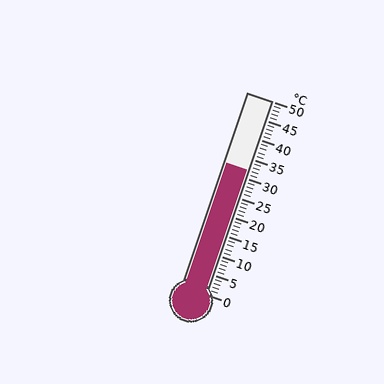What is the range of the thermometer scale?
The thermometer scale ranges from 0°C to 50°C.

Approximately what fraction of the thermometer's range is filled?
The thermometer is filled to approximately 65% of its range.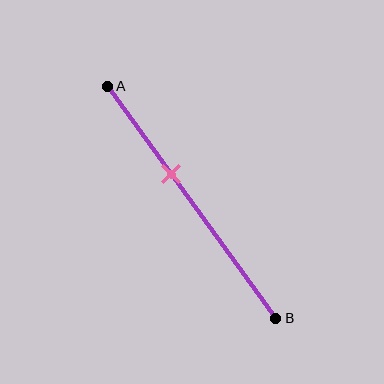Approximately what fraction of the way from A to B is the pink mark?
The pink mark is approximately 40% of the way from A to B.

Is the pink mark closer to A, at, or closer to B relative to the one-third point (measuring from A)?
The pink mark is closer to point B than the one-third point of segment AB.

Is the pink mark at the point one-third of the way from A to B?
No, the mark is at about 40% from A, not at the 33% one-third point.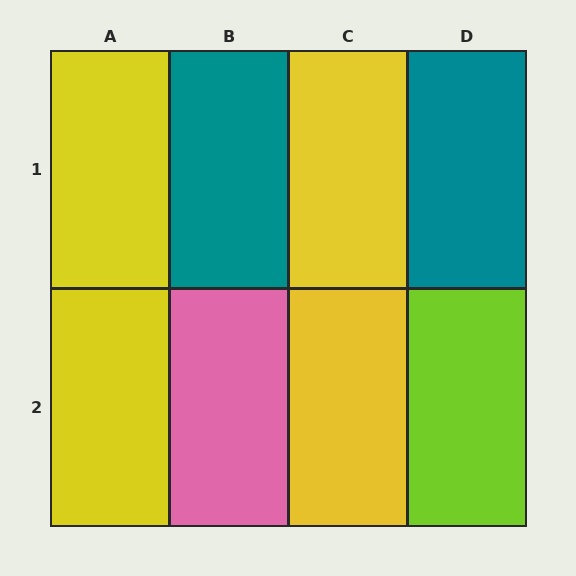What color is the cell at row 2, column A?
Yellow.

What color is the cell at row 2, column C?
Yellow.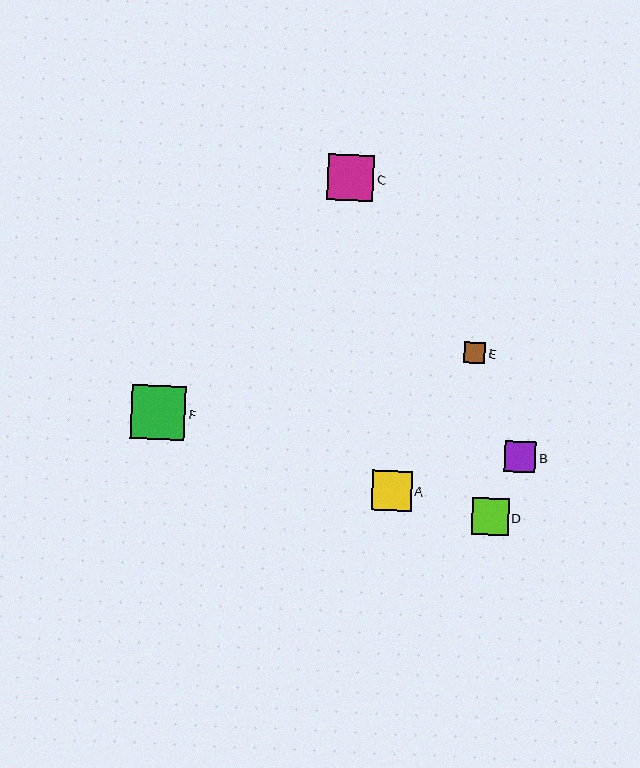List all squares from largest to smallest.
From largest to smallest: F, C, A, D, B, E.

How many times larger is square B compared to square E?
Square B is approximately 1.4 times the size of square E.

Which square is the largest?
Square F is the largest with a size of approximately 55 pixels.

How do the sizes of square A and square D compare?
Square A and square D are approximately the same size.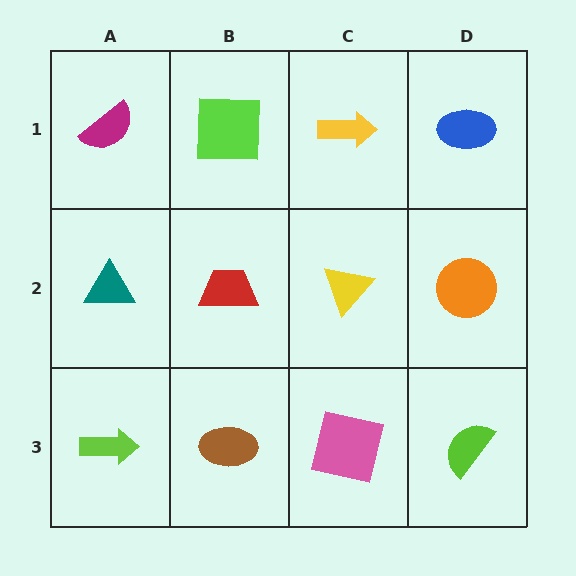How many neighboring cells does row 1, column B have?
3.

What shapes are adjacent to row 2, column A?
A magenta semicircle (row 1, column A), a lime arrow (row 3, column A), a red trapezoid (row 2, column B).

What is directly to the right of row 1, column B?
A yellow arrow.